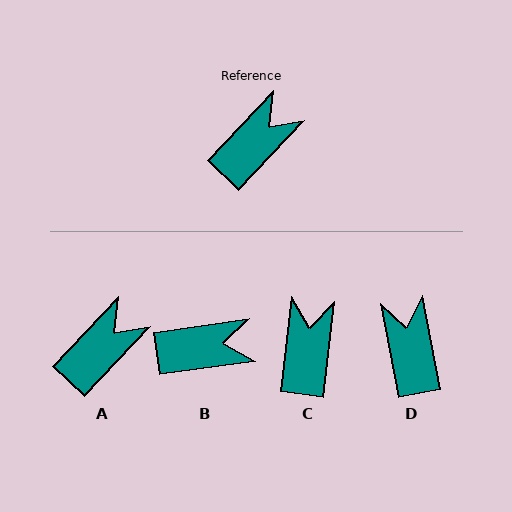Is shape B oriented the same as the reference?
No, it is off by about 39 degrees.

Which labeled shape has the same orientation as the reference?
A.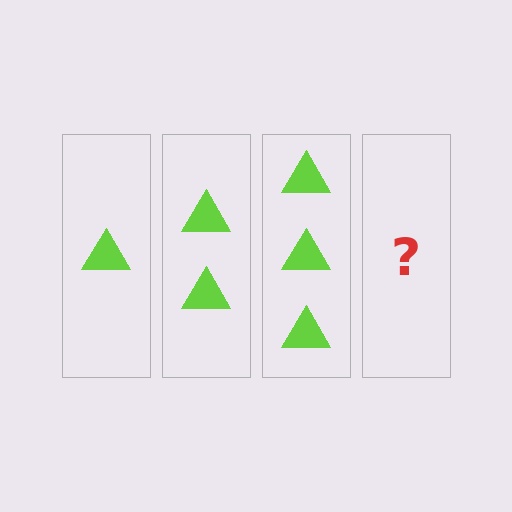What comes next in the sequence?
The next element should be 4 triangles.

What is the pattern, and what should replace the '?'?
The pattern is that each step adds one more triangle. The '?' should be 4 triangles.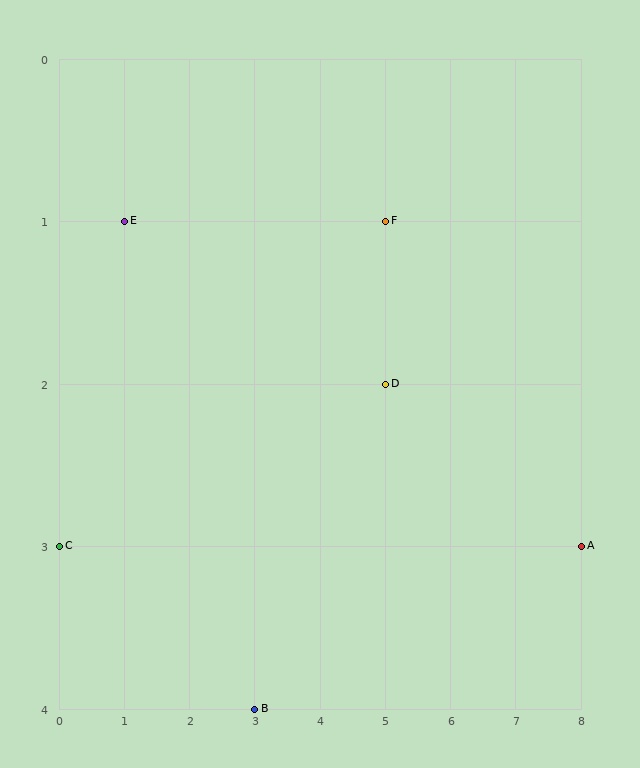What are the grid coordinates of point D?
Point D is at grid coordinates (5, 2).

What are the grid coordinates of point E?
Point E is at grid coordinates (1, 1).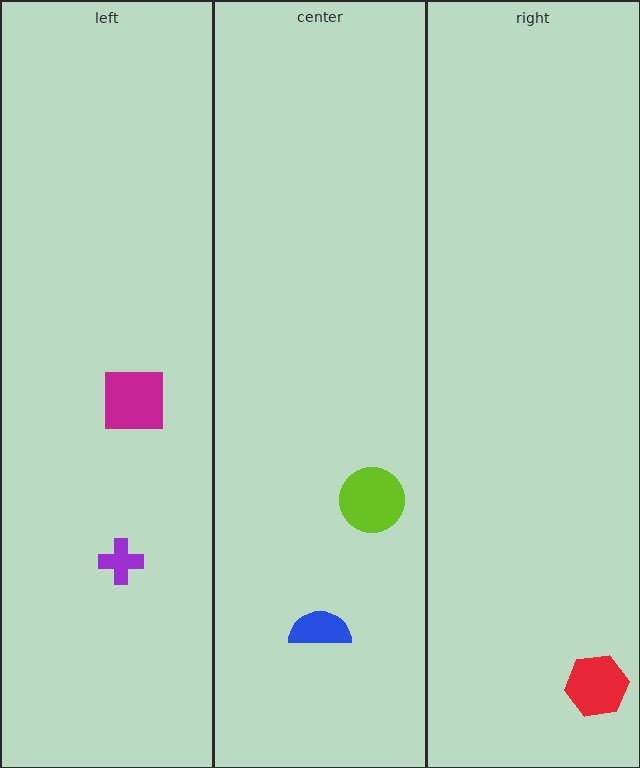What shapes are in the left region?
The magenta square, the purple cross.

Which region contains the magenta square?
The left region.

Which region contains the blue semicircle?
The center region.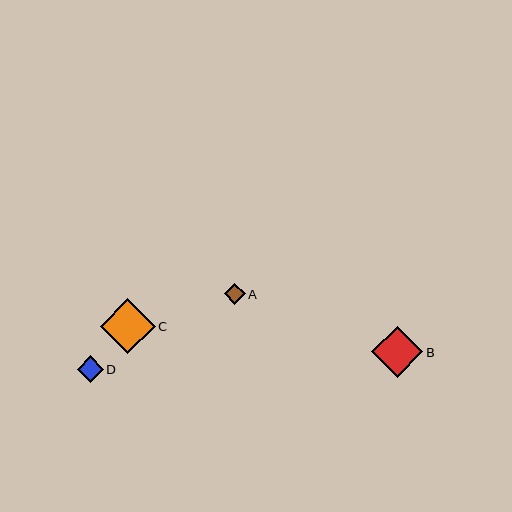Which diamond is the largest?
Diamond C is the largest with a size of approximately 55 pixels.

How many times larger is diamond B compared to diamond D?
Diamond B is approximately 2.0 times the size of diamond D.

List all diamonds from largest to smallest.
From largest to smallest: C, B, D, A.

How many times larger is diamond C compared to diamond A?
Diamond C is approximately 2.6 times the size of diamond A.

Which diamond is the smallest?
Diamond A is the smallest with a size of approximately 21 pixels.